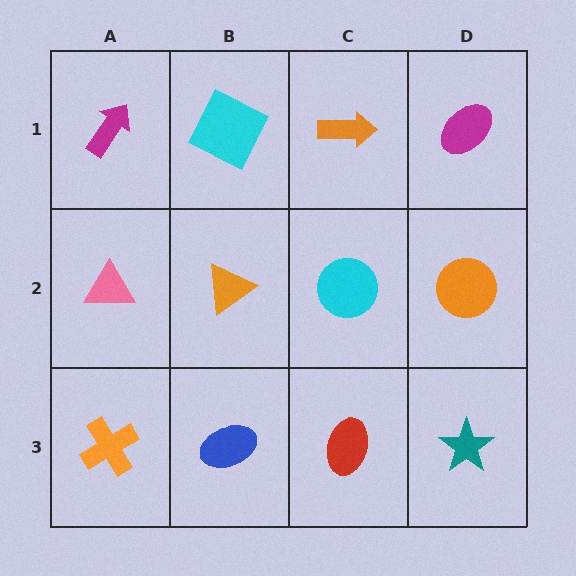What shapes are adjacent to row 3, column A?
A pink triangle (row 2, column A), a blue ellipse (row 3, column B).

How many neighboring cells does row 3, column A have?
2.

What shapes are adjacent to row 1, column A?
A pink triangle (row 2, column A), a cyan square (row 1, column B).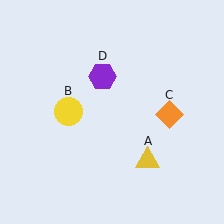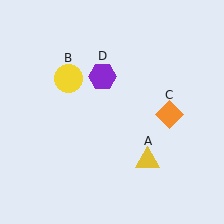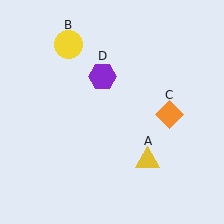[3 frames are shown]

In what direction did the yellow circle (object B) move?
The yellow circle (object B) moved up.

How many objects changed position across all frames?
1 object changed position: yellow circle (object B).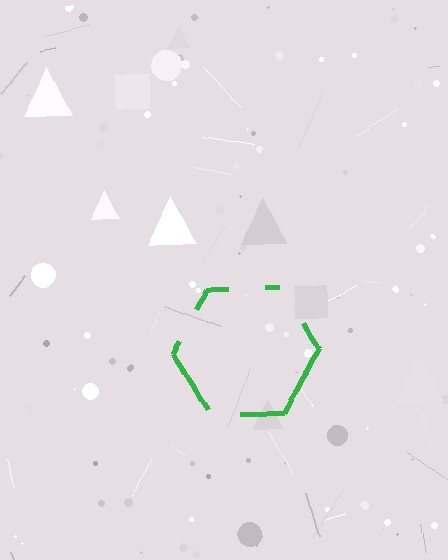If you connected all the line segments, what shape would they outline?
They would outline a hexagon.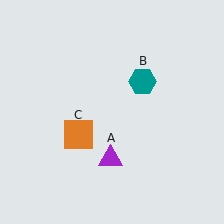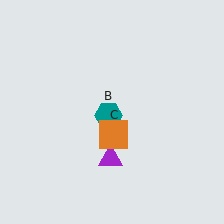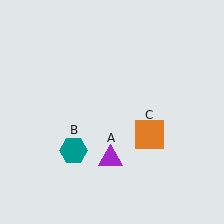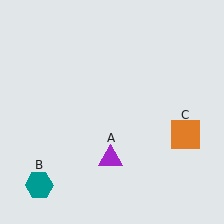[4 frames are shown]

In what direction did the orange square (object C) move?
The orange square (object C) moved right.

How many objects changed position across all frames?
2 objects changed position: teal hexagon (object B), orange square (object C).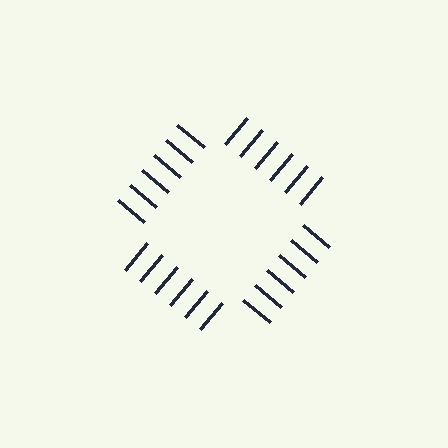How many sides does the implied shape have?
4 sides — the line-ends trace a square.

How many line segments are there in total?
24 — 6 along each of the 4 edges.